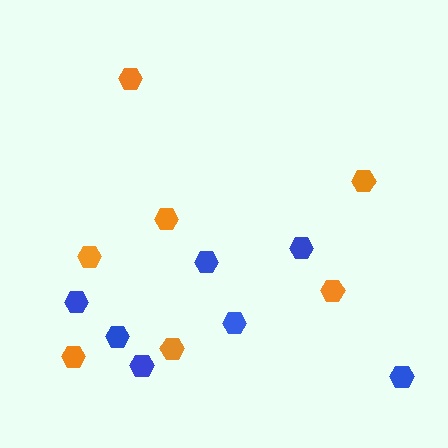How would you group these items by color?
There are 2 groups: one group of blue hexagons (7) and one group of orange hexagons (7).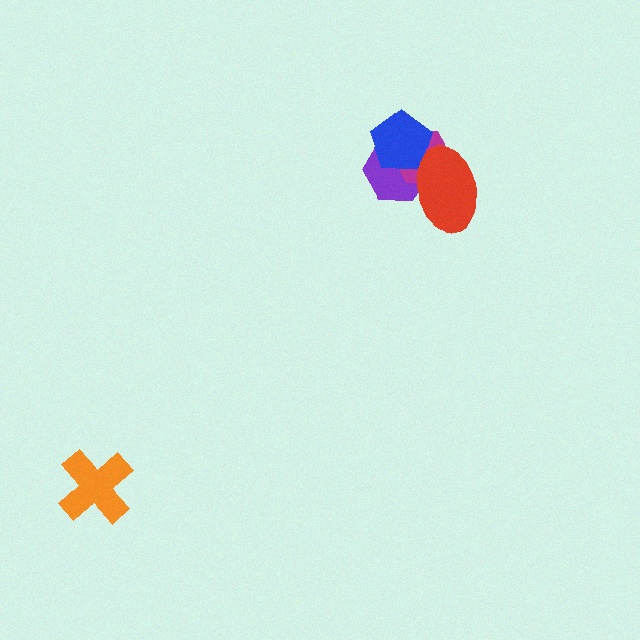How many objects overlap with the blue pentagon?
3 objects overlap with the blue pentagon.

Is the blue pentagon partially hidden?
Yes, it is partially covered by another shape.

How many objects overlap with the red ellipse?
3 objects overlap with the red ellipse.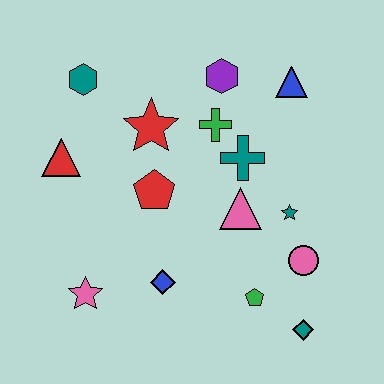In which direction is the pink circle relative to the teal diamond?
The pink circle is above the teal diamond.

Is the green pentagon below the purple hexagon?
Yes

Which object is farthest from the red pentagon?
The teal diamond is farthest from the red pentagon.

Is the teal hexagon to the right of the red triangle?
Yes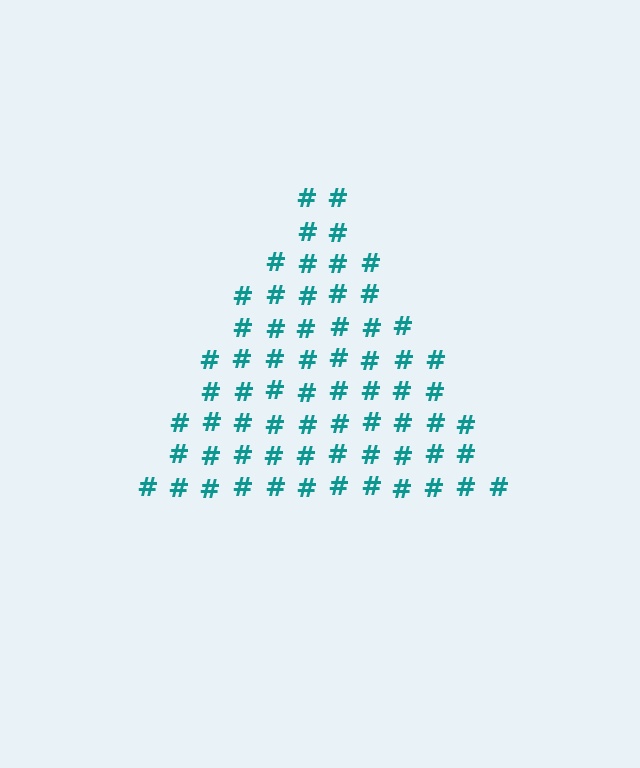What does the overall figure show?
The overall figure shows a triangle.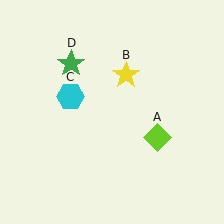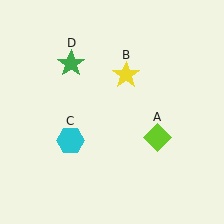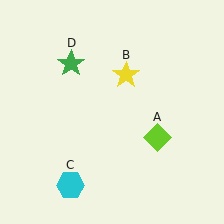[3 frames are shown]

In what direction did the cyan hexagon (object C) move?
The cyan hexagon (object C) moved down.